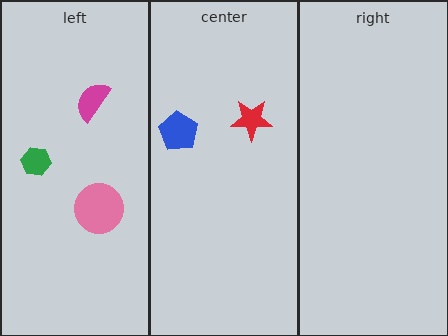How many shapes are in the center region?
2.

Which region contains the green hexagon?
The left region.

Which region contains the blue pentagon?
The center region.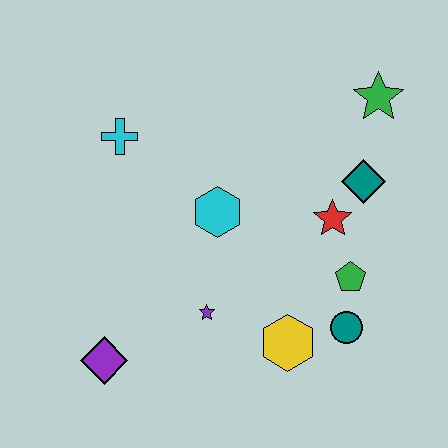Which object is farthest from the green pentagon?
The cyan cross is farthest from the green pentagon.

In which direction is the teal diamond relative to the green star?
The teal diamond is below the green star.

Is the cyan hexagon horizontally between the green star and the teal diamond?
No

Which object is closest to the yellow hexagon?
The teal circle is closest to the yellow hexagon.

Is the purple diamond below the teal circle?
Yes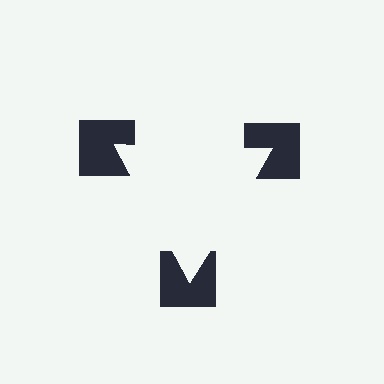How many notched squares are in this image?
There are 3 — one at each vertex of the illusory triangle.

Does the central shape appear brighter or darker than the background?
It typically appears slightly brighter than the background, even though no actual brightness change is drawn.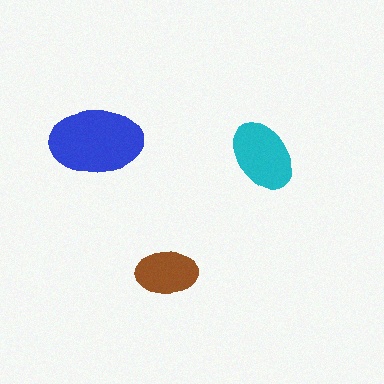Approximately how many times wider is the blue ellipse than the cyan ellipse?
About 1.5 times wider.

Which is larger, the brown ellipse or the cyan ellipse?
The cyan one.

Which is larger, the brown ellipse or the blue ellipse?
The blue one.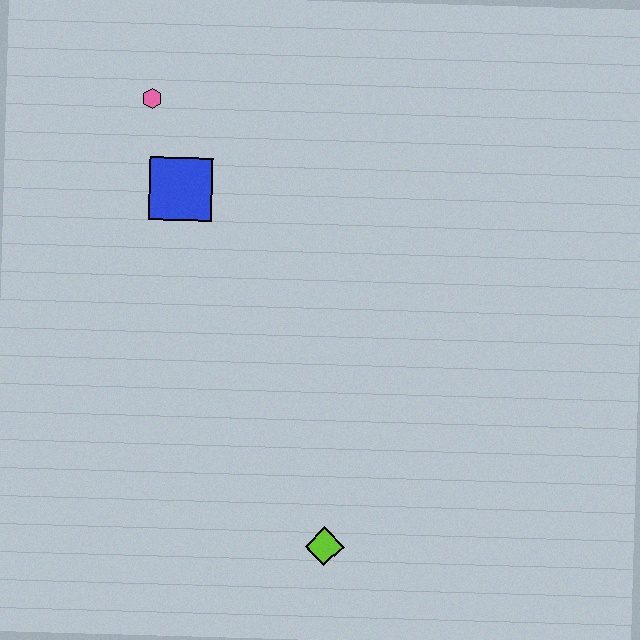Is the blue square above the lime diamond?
Yes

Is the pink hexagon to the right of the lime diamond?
No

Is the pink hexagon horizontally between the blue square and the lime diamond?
No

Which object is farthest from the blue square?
The lime diamond is farthest from the blue square.